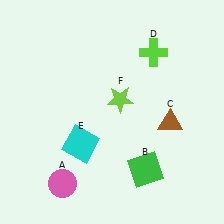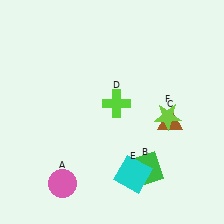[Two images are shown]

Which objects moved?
The objects that moved are: the lime cross (D), the cyan square (E), the lime star (F).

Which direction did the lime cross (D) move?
The lime cross (D) moved down.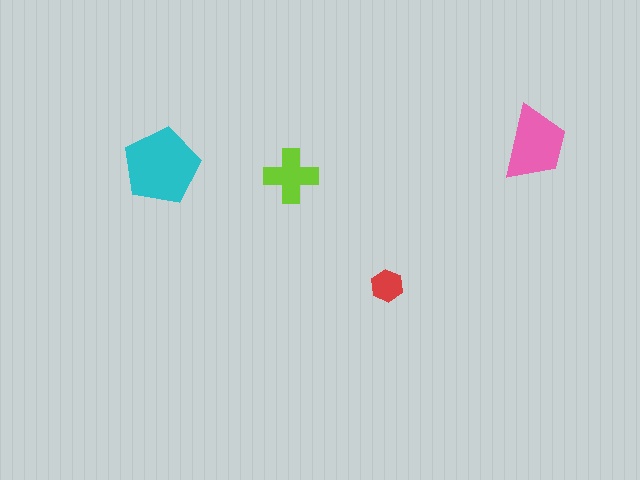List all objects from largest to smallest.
The cyan pentagon, the pink trapezoid, the lime cross, the red hexagon.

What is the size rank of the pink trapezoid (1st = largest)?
2nd.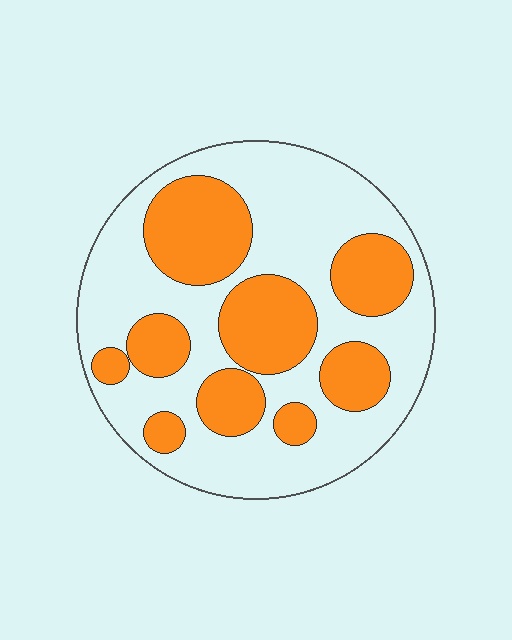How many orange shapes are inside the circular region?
9.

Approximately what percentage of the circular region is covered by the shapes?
Approximately 40%.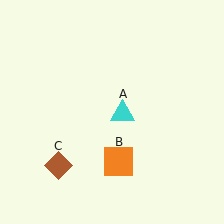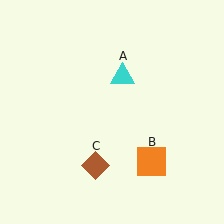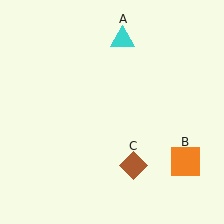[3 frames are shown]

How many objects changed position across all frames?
3 objects changed position: cyan triangle (object A), orange square (object B), brown diamond (object C).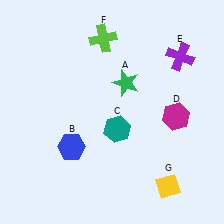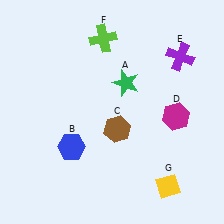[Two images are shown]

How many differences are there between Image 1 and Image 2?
There is 1 difference between the two images.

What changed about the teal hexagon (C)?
In Image 1, C is teal. In Image 2, it changed to brown.